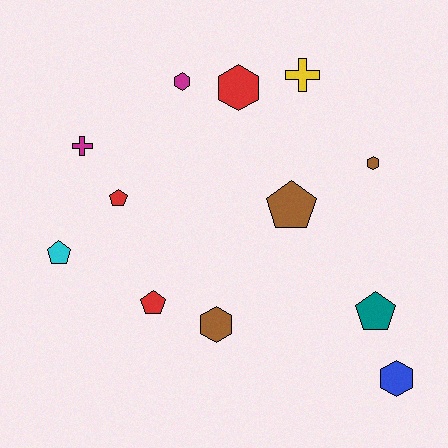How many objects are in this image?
There are 12 objects.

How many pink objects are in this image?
There are no pink objects.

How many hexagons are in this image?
There are 5 hexagons.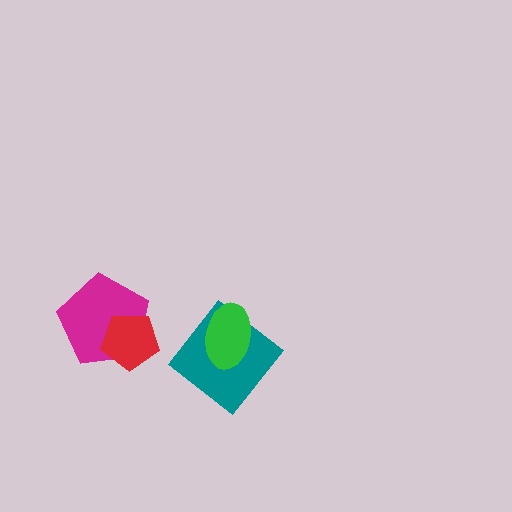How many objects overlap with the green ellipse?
1 object overlaps with the green ellipse.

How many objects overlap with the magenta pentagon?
1 object overlaps with the magenta pentagon.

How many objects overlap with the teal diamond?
1 object overlaps with the teal diamond.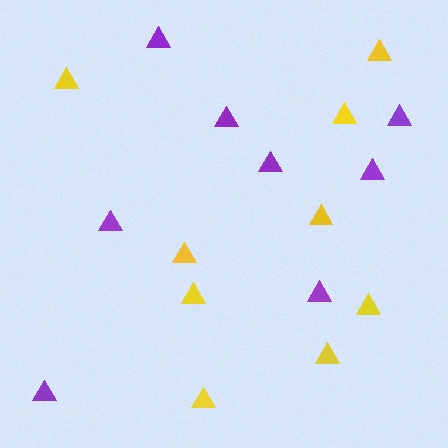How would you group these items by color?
There are 2 groups: one group of purple triangles (8) and one group of yellow triangles (9).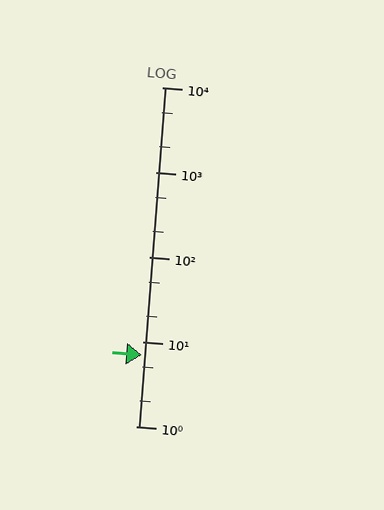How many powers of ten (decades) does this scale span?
The scale spans 4 decades, from 1 to 10000.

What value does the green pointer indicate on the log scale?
The pointer indicates approximately 7.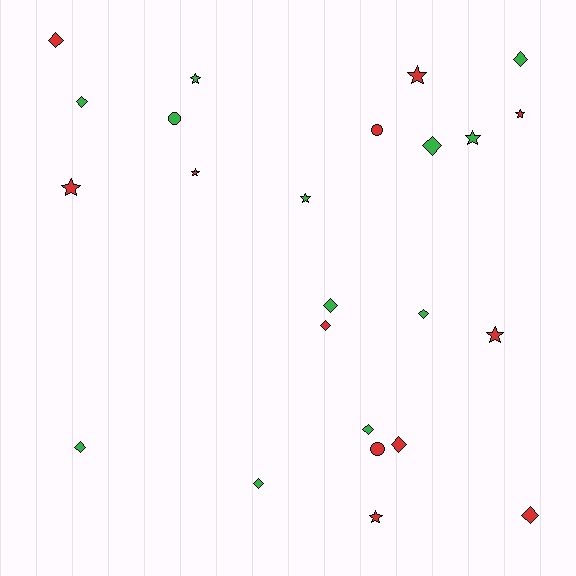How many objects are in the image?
There are 24 objects.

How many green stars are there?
There are 3 green stars.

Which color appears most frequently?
Green, with 12 objects.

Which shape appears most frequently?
Diamond, with 12 objects.